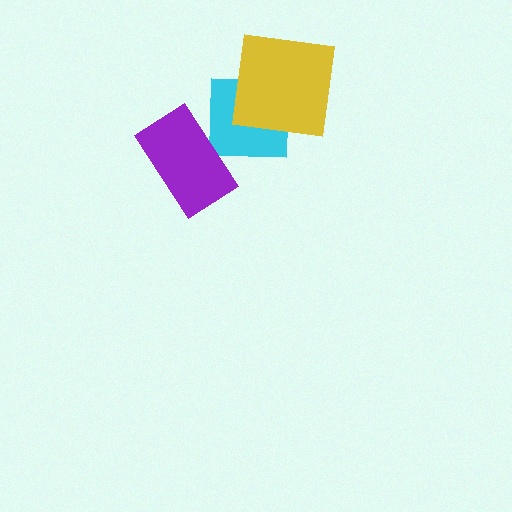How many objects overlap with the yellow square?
1 object overlaps with the yellow square.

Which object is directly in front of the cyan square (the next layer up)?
The yellow square is directly in front of the cyan square.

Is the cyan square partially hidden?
Yes, it is partially covered by another shape.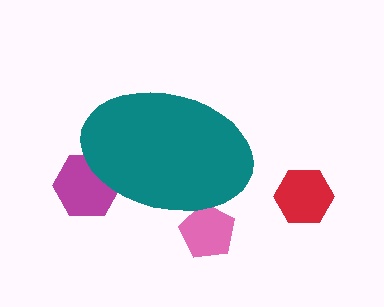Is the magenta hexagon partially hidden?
Yes, the magenta hexagon is partially hidden behind the teal ellipse.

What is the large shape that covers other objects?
A teal ellipse.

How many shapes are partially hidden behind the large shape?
2 shapes are partially hidden.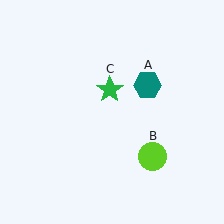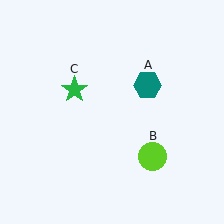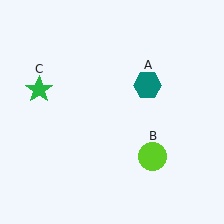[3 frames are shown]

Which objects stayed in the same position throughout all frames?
Teal hexagon (object A) and lime circle (object B) remained stationary.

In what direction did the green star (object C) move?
The green star (object C) moved left.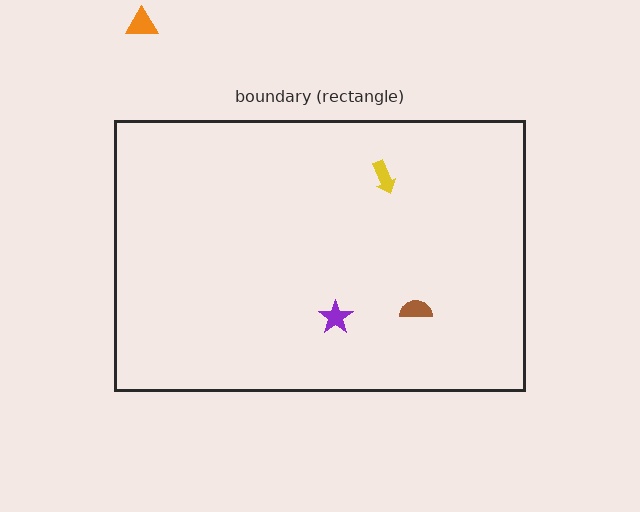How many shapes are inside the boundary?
3 inside, 1 outside.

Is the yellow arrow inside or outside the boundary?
Inside.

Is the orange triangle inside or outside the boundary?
Outside.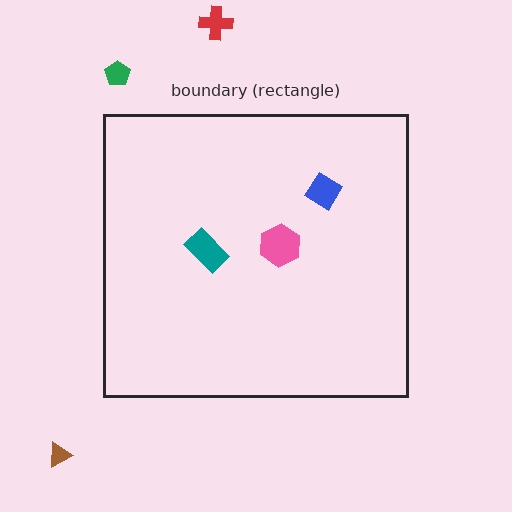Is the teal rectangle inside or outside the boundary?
Inside.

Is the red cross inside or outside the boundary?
Outside.